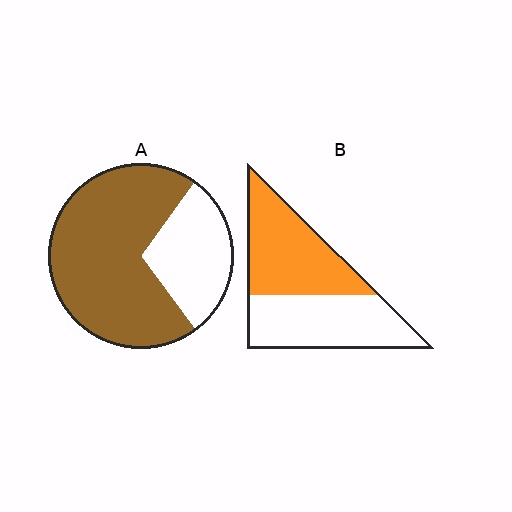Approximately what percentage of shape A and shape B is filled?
A is approximately 70% and B is approximately 50%.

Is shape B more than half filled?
Roughly half.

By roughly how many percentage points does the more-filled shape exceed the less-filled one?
By roughly 20 percentage points (A over B).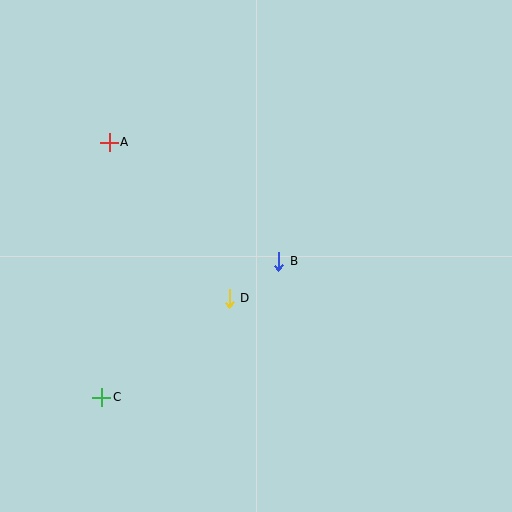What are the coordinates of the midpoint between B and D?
The midpoint between B and D is at (254, 280).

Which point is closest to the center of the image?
Point B at (279, 261) is closest to the center.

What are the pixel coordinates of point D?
Point D is at (229, 298).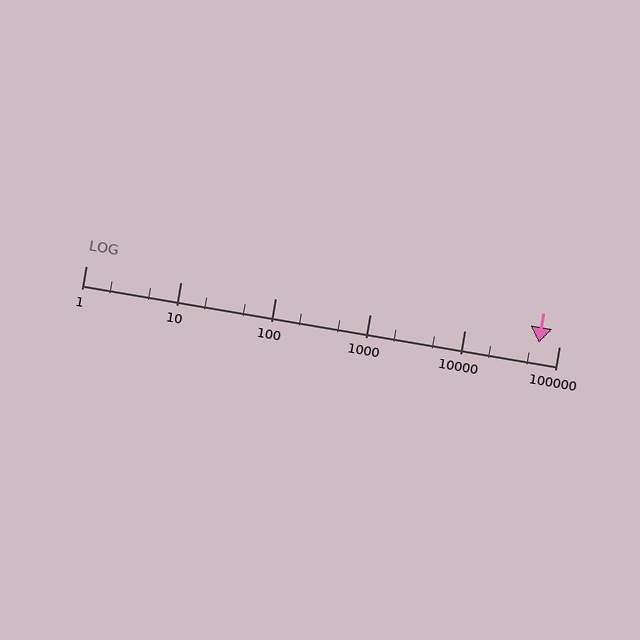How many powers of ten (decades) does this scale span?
The scale spans 5 decades, from 1 to 100000.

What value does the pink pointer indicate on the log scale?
The pointer indicates approximately 61000.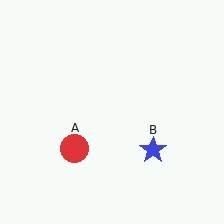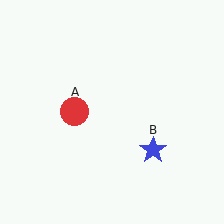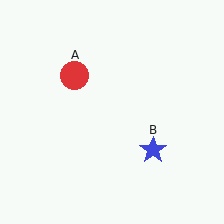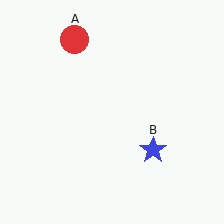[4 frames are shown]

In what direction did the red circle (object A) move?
The red circle (object A) moved up.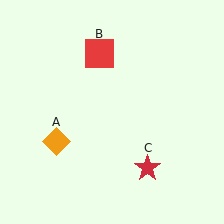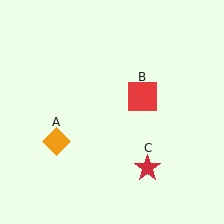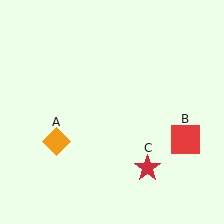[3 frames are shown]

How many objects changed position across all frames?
1 object changed position: red square (object B).